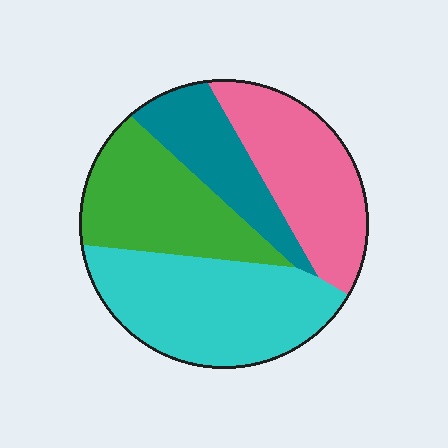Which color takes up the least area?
Teal, at roughly 15%.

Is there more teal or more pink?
Pink.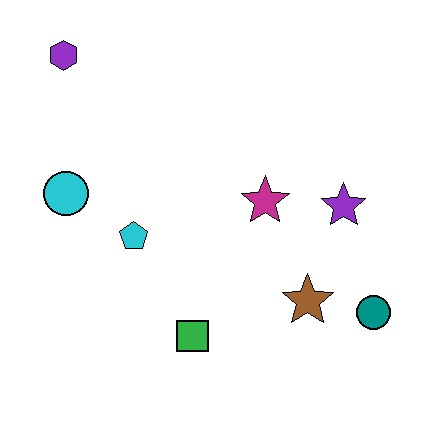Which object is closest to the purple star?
The magenta star is closest to the purple star.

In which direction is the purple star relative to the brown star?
The purple star is above the brown star.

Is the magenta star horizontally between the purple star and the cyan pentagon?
Yes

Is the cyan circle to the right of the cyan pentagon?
No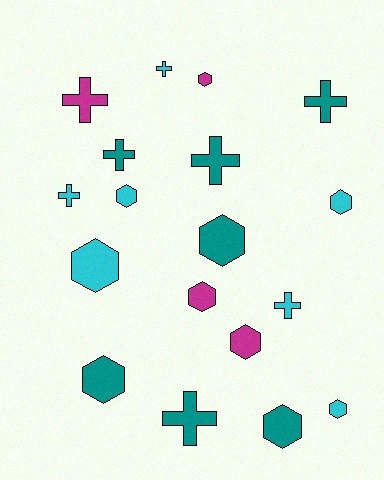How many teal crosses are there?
There are 4 teal crosses.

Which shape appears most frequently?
Hexagon, with 10 objects.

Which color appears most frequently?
Cyan, with 7 objects.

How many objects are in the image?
There are 18 objects.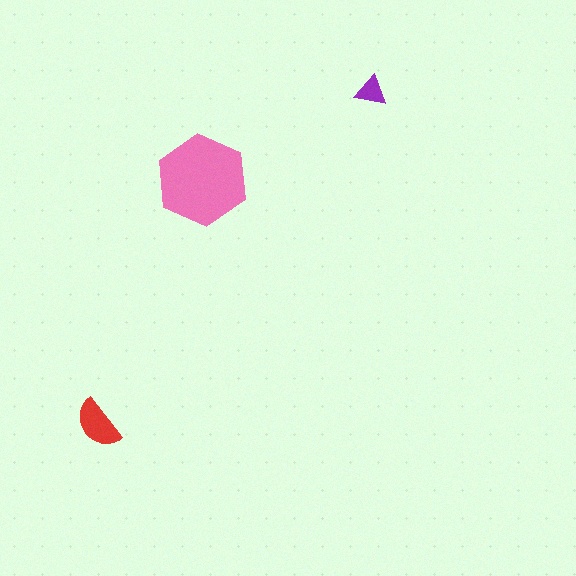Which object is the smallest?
The purple triangle.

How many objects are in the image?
There are 3 objects in the image.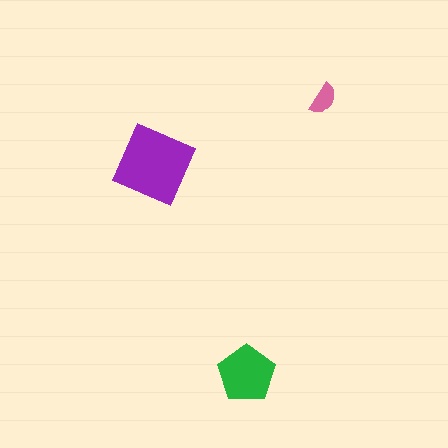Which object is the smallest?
The pink semicircle.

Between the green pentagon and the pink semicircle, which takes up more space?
The green pentagon.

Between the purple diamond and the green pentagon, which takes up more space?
The purple diamond.